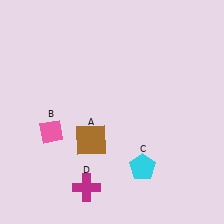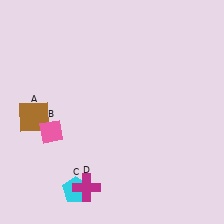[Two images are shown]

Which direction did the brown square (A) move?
The brown square (A) moved left.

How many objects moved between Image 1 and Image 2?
2 objects moved between the two images.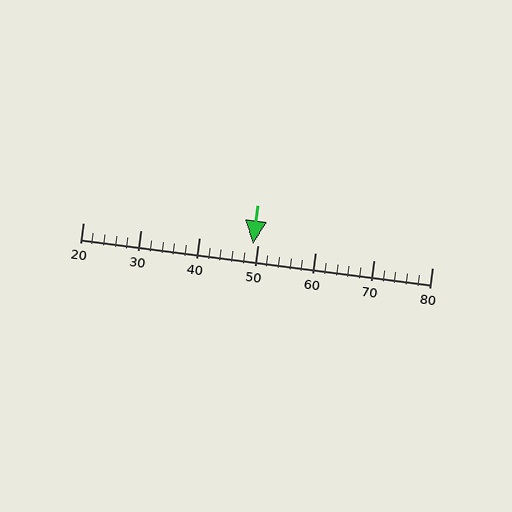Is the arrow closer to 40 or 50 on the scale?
The arrow is closer to 50.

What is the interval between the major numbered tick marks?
The major tick marks are spaced 10 units apart.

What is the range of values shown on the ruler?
The ruler shows values from 20 to 80.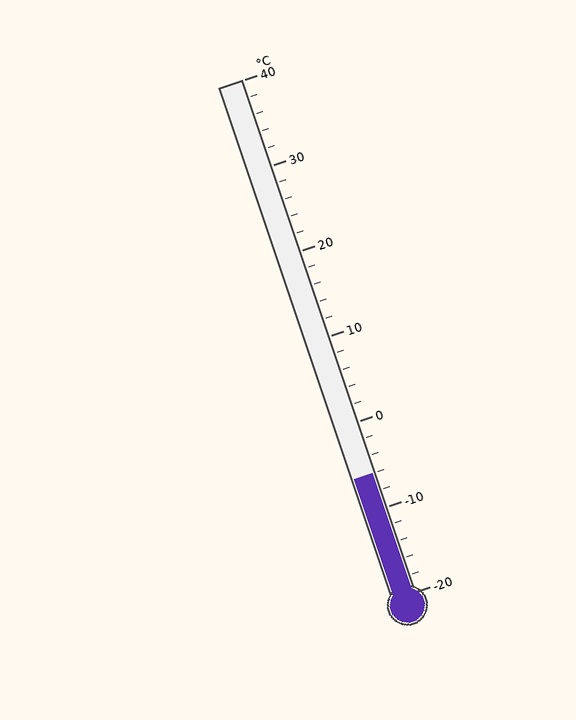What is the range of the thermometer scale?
The thermometer scale ranges from -20°C to 40°C.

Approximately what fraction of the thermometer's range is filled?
The thermometer is filled to approximately 25% of its range.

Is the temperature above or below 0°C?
The temperature is below 0°C.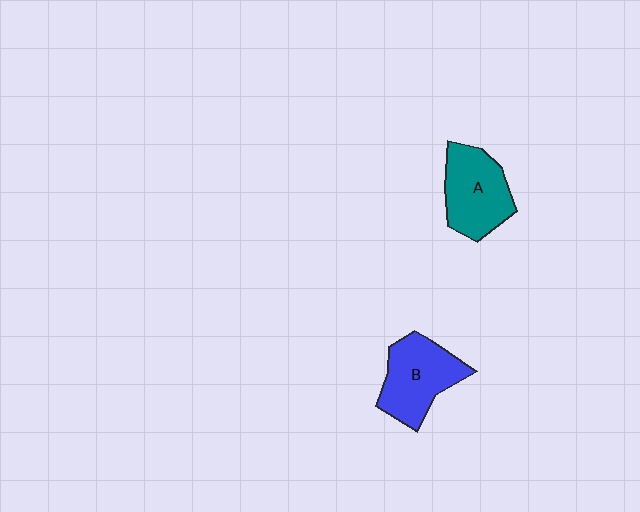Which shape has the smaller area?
Shape A (teal).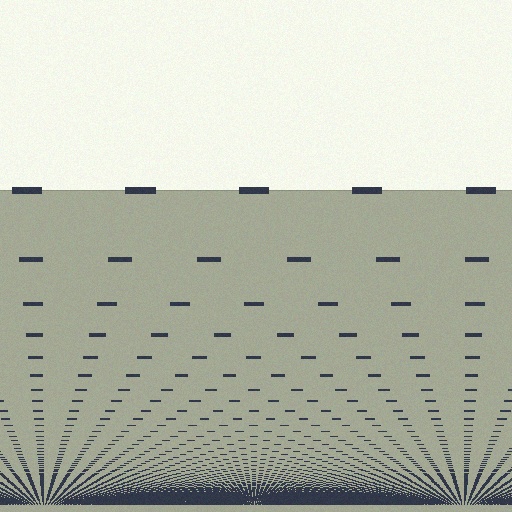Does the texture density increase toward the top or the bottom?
Density increases toward the bottom.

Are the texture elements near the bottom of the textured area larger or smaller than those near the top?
Smaller. The gradient is inverted — elements near the bottom are smaller and denser.